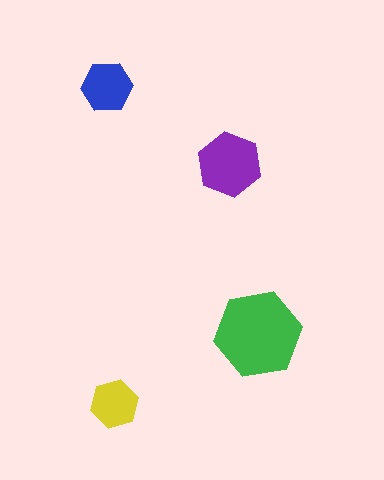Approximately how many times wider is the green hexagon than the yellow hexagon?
About 2 times wider.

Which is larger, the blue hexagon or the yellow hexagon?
The blue one.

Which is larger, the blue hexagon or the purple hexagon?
The purple one.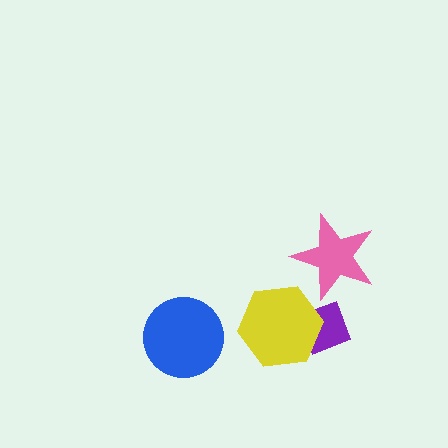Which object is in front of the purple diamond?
The yellow hexagon is in front of the purple diamond.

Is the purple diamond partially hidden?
Yes, it is partially covered by another shape.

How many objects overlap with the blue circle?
0 objects overlap with the blue circle.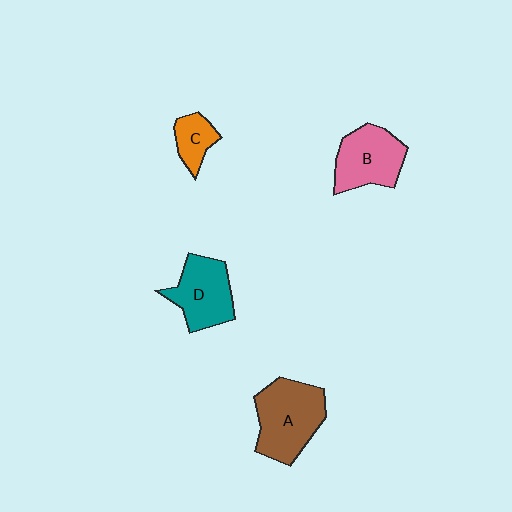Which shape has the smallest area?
Shape C (orange).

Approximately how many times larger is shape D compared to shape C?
Approximately 2.0 times.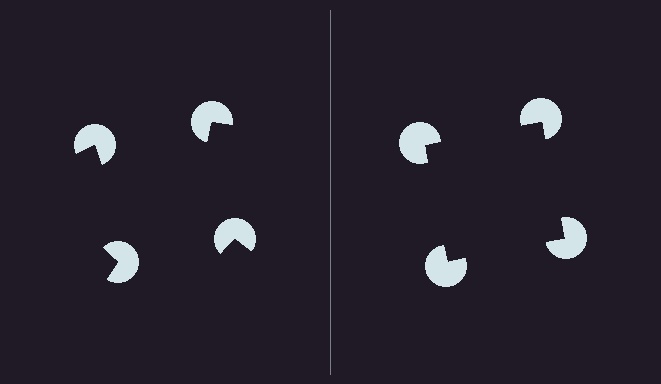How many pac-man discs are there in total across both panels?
8 — 4 on each side.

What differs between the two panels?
The pac-man discs are positioned identically on both sides; only the wedge orientations differ. On the right they align to a square; on the left they are misaligned.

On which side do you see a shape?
An illusory square appears on the right side. On the left side the wedge cuts are rotated, so no coherent shape forms.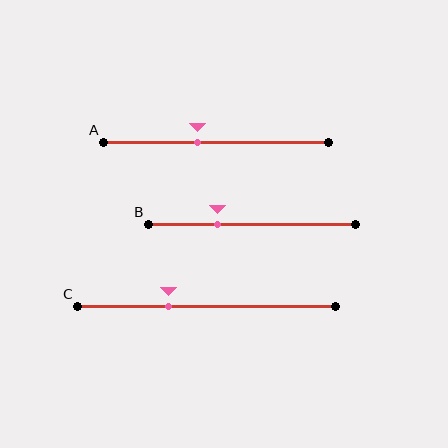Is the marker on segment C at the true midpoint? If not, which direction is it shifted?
No, the marker on segment C is shifted to the left by about 15% of the segment length.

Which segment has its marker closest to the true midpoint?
Segment A has its marker closest to the true midpoint.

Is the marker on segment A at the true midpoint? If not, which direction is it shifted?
No, the marker on segment A is shifted to the left by about 9% of the segment length.